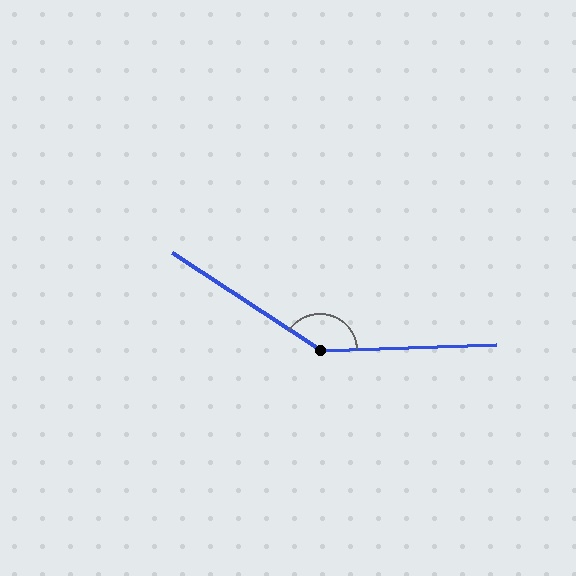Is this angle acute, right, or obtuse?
It is obtuse.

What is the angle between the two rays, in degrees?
Approximately 145 degrees.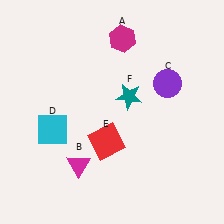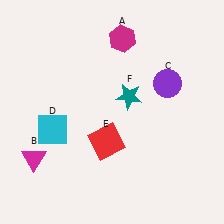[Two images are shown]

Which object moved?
The magenta triangle (B) moved left.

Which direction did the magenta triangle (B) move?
The magenta triangle (B) moved left.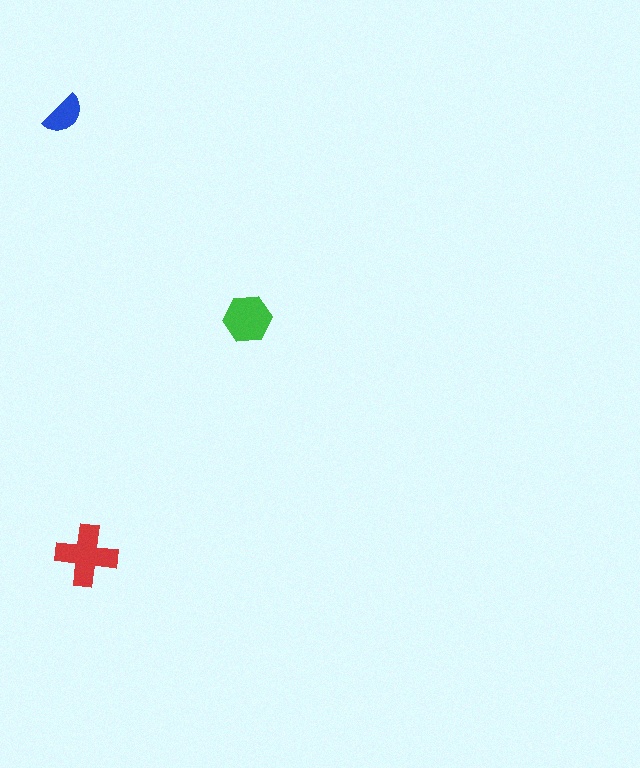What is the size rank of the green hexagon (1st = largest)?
2nd.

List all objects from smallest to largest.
The blue semicircle, the green hexagon, the red cross.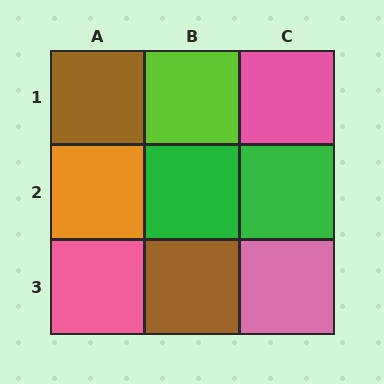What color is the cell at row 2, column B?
Green.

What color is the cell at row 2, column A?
Orange.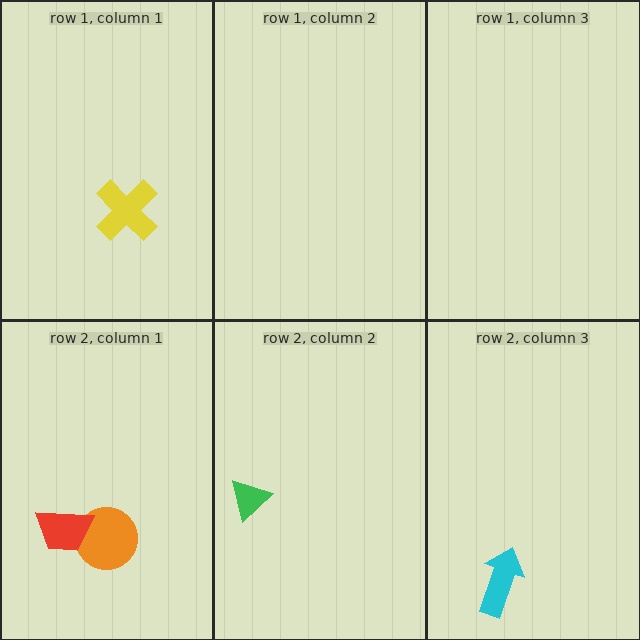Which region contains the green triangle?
The row 2, column 2 region.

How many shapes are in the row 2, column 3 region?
1.